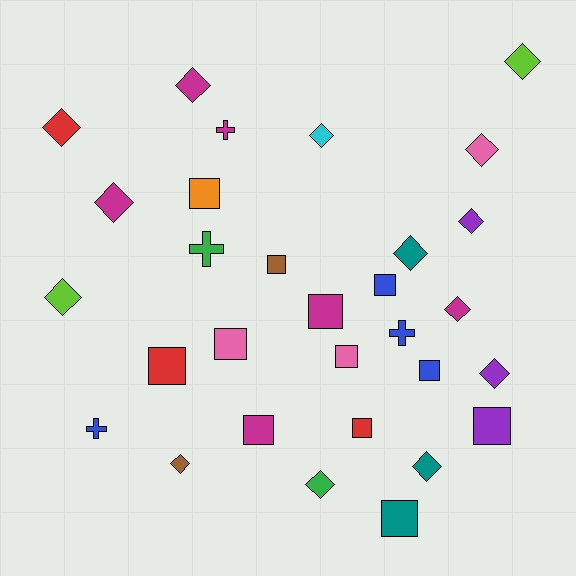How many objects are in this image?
There are 30 objects.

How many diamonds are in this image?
There are 14 diamonds.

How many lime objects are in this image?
There are 2 lime objects.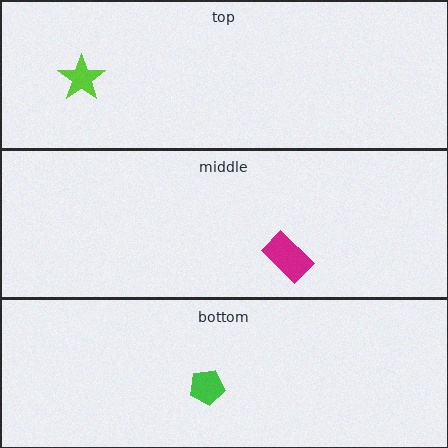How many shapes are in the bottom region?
1.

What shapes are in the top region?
The lime star.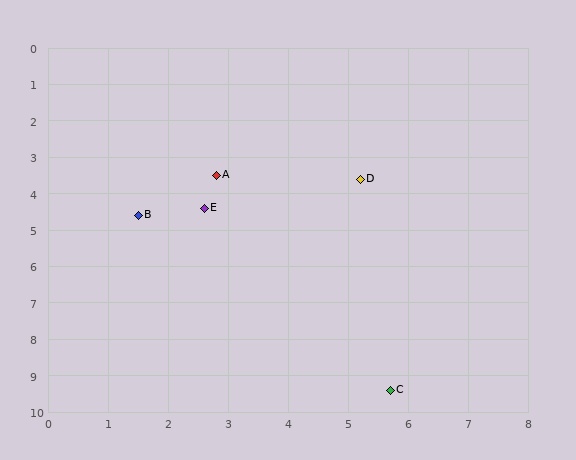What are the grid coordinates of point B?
Point B is at approximately (1.5, 4.6).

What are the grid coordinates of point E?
Point E is at approximately (2.6, 4.4).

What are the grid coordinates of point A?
Point A is at approximately (2.8, 3.5).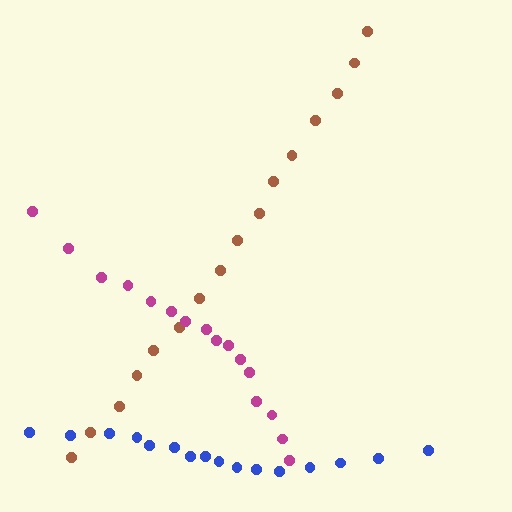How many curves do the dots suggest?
There are 3 distinct paths.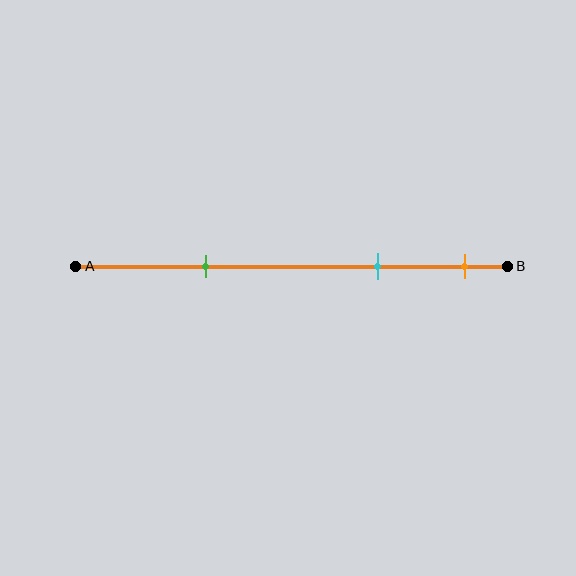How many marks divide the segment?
There are 3 marks dividing the segment.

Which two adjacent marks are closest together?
The cyan and orange marks are the closest adjacent pair.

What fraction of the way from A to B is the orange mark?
The orange mark is approximately 90% (0.9) of the way from A to B.